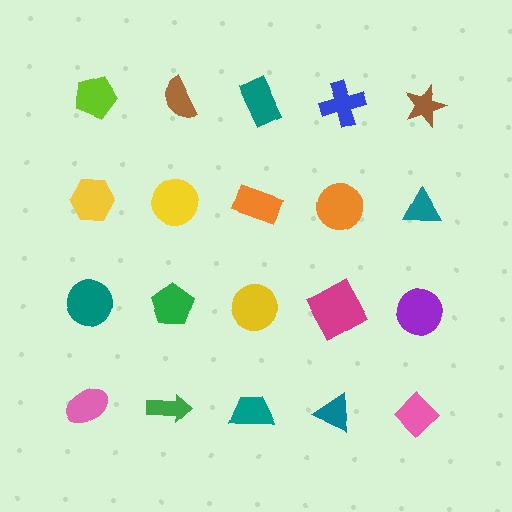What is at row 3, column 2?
A green pentagon.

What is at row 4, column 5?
A pink diamond.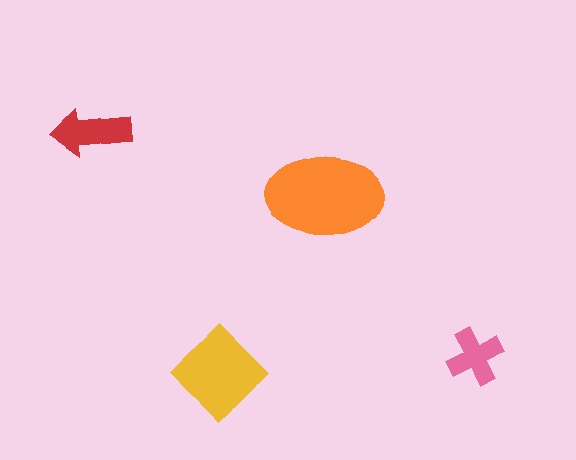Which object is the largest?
The orange ellipse.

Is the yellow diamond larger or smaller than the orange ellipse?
Smaller.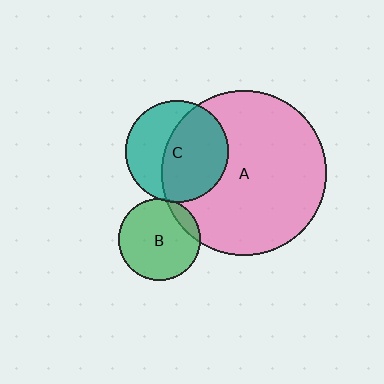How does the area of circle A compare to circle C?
Approximately 2.6 times.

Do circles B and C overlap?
Yes.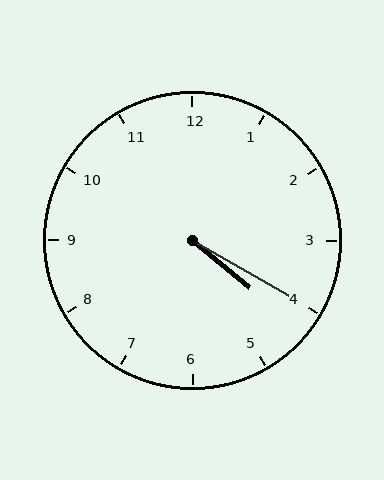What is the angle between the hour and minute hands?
Approximately 10 degrees.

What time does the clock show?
4:20.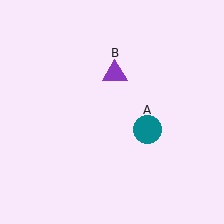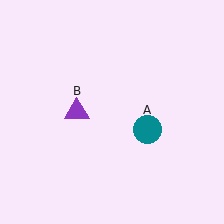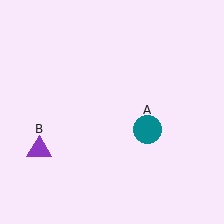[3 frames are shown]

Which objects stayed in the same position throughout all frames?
Teal circle (object A) remained stationary.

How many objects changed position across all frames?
1 object changed position: purple triangle (object B).